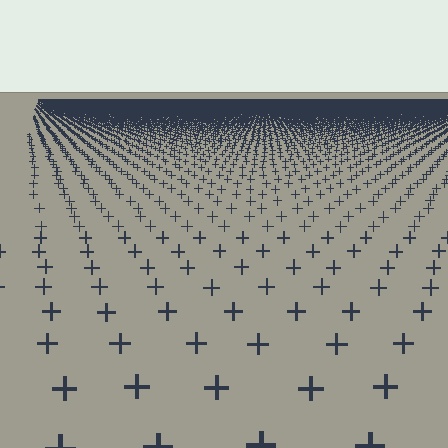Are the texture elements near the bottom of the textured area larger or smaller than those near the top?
Larger. Near the bottom, elements are closer to the viewer and appear at a bigger on-screen size.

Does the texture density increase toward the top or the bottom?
Density increases toward the top.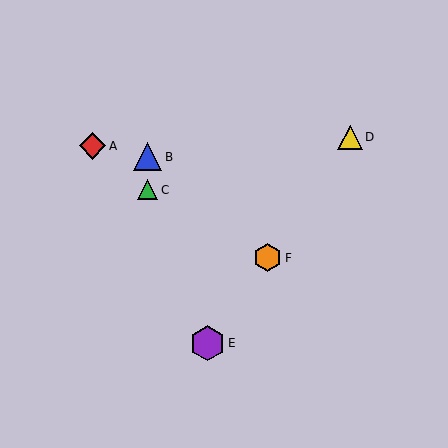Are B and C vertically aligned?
Yes, both are at x≈148.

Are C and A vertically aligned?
No, C is at x≈148 and A is at x≈93.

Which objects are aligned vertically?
Objects B, C are aligned vertically.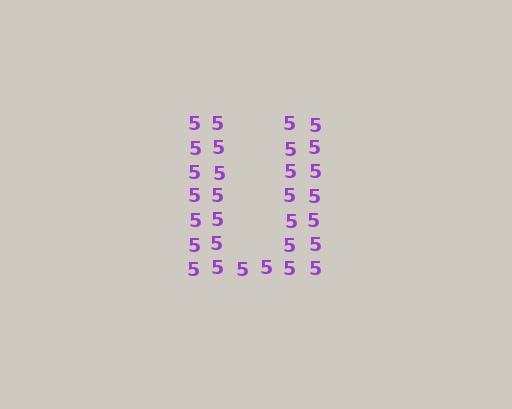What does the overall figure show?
The overall figure shows the letter U.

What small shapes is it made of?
It is made of small digit 5's.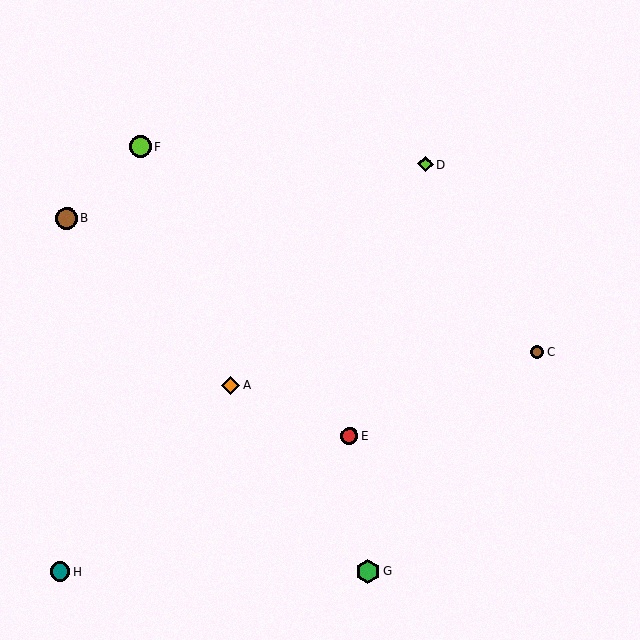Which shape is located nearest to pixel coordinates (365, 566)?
The green hexagon (labeled G) at (368, 572) is nearest to that location.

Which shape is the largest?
The green hexagon (labeled G) is the largest.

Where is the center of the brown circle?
The center of the brown circle is at (67, 218).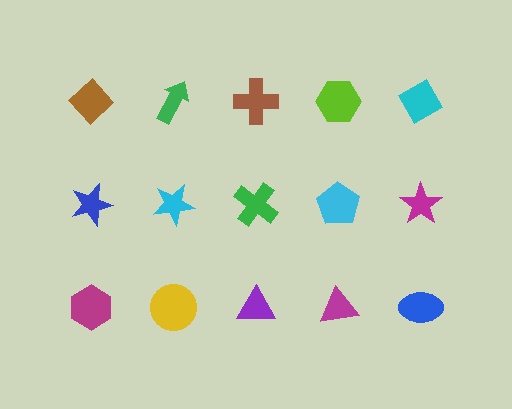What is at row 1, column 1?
A brown diamond.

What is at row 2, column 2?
A cyan star.